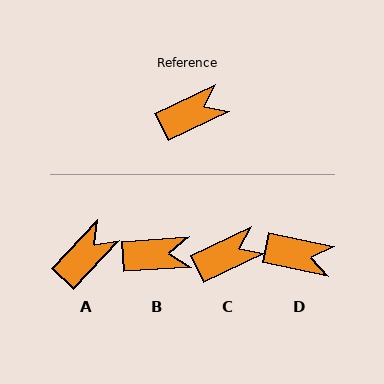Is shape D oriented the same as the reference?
No, it is off by about 38 degrees.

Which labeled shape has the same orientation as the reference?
C.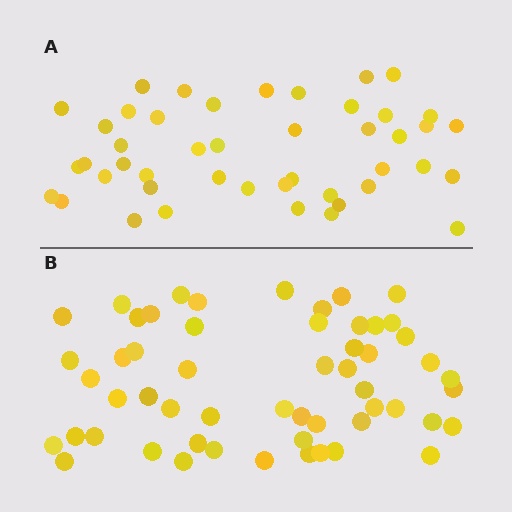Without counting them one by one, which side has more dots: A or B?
Region B (the bottom region) has more dots.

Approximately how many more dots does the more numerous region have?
Region B has roughly 10 or so more dots than region A.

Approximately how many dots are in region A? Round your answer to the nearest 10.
About 40 dots. (The exact count is 45, which rounds to 40.)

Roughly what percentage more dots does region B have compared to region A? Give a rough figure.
About 20% more.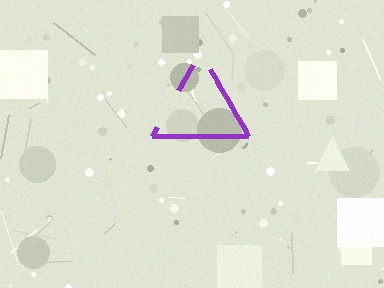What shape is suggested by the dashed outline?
The dashed outline suggests a triangle.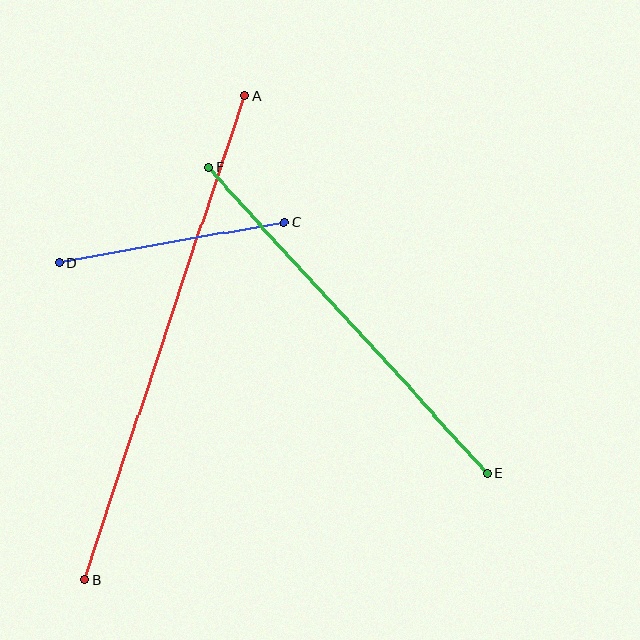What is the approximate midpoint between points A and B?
The midpoint is at approximately (165, 338) pixels.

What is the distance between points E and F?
The distance is approximately 414 pixels.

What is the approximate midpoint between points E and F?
The midpoint is at approximately (348, 320) pixels.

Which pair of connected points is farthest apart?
Points A and B are farthest apart.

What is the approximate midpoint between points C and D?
The midpoint is at approximately (172, 242) pixels.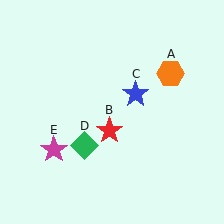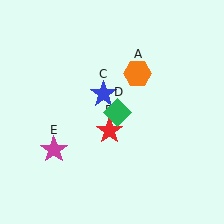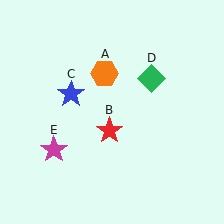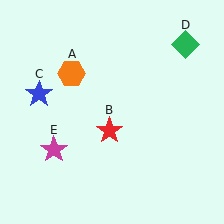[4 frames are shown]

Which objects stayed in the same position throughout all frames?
Red star (object B) and magenta star (object E) remained stationary.